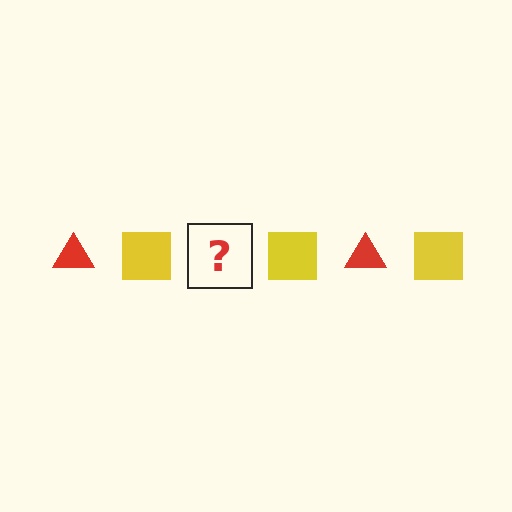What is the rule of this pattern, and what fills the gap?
The rule is that the pattern alternates between red triangle and yellow square. The gap should be filled with a red triangle.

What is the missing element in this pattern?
The missing element is a red triangle.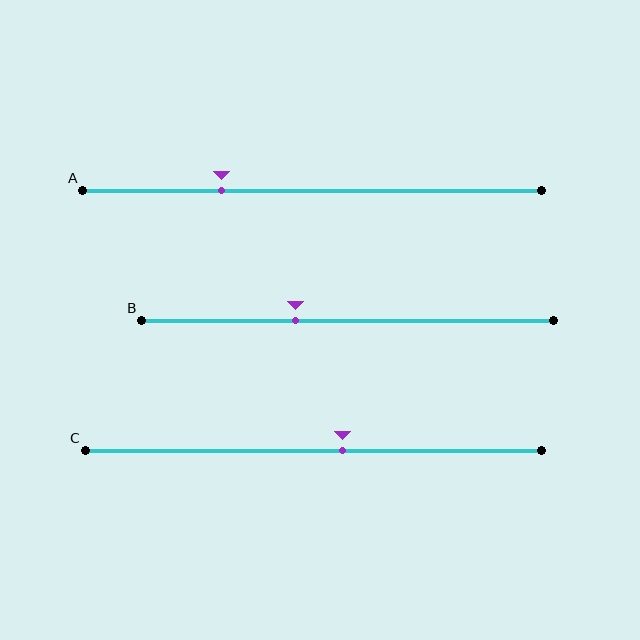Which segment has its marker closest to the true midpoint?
Segment C has its marker closest to the true midpoint.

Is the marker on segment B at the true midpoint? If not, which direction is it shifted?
No, the marker on segment B is shifted to the left by about 13% of the segment length.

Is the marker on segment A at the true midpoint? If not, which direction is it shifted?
No, the marker on segment A is shifted to the left by about 20% of the segment length.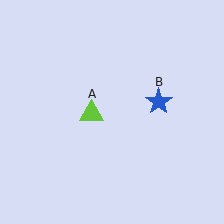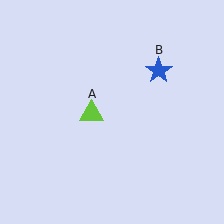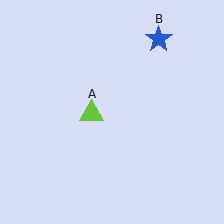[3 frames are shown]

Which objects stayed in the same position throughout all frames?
Lime triangle (object A) remained stationary.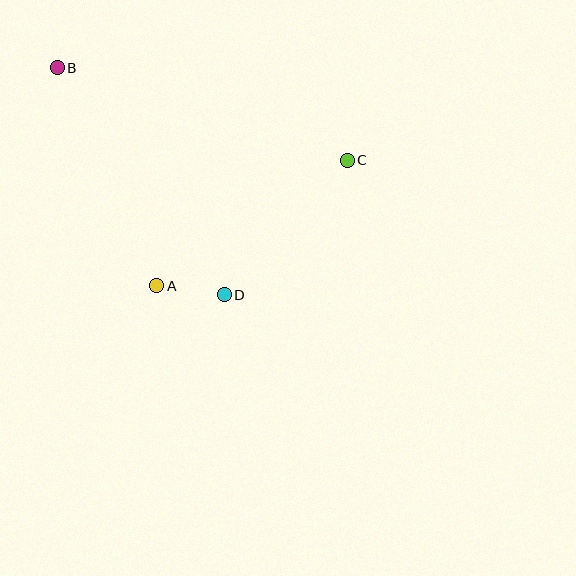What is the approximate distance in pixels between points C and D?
The distance between C and D is approximately 182 pixels.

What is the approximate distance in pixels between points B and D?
The distance between B and D is approximately 282 pixels.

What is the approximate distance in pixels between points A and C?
The distance between A and C is approximately 228 pixels.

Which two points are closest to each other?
Points A and D are closest to each other.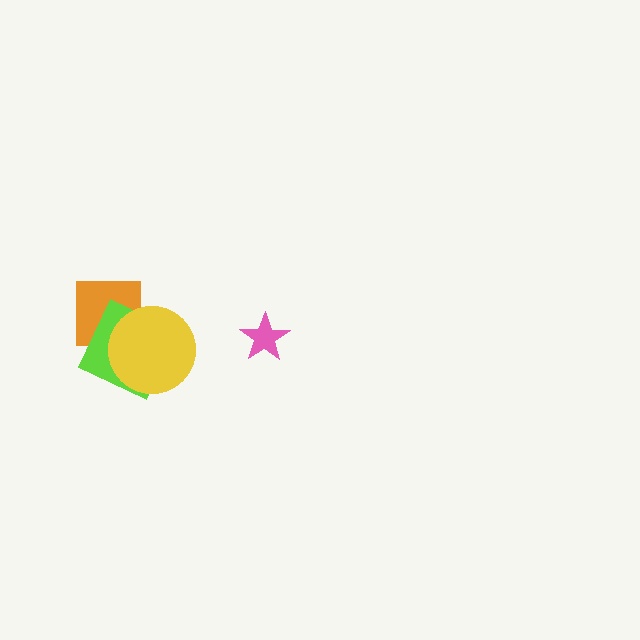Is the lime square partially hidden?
Yes, it is partially covered by another shape.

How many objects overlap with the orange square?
2 objects overlap with the orange square.